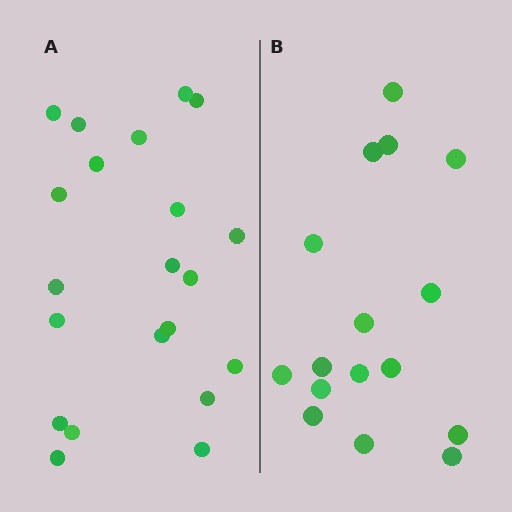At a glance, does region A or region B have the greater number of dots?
Region A (the left region) has more dots.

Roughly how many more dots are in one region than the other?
Region A has about 5 more dots than region B.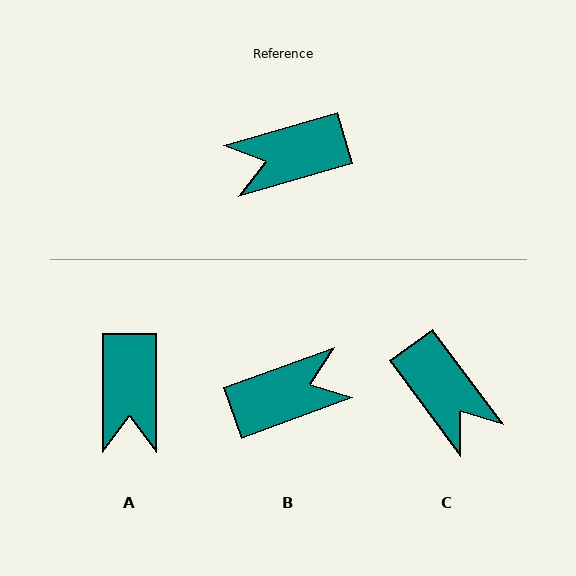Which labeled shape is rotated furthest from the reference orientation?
B, about 176 degrees away.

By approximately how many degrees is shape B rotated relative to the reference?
Approximately 176 degrees clockwise.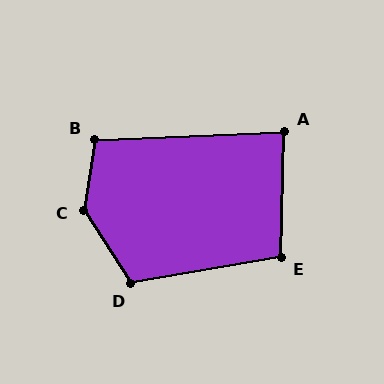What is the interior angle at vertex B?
Approximately 102 degrees (obtuse).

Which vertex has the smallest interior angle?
A, at approximately 86 degrees.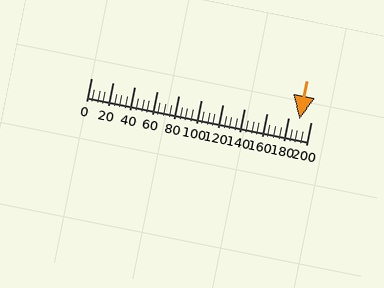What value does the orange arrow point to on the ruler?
The orange arrow points to approximately 190.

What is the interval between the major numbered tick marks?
The major tick marks are spaced 20 units apart.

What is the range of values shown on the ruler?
The ruler shows values from 0 to 200.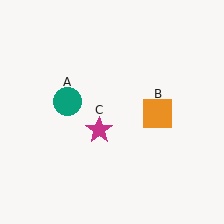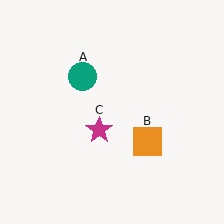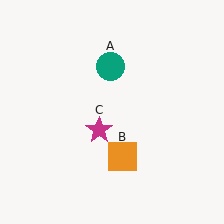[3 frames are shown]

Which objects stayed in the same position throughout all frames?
Magenta star (object C) remained stationary.